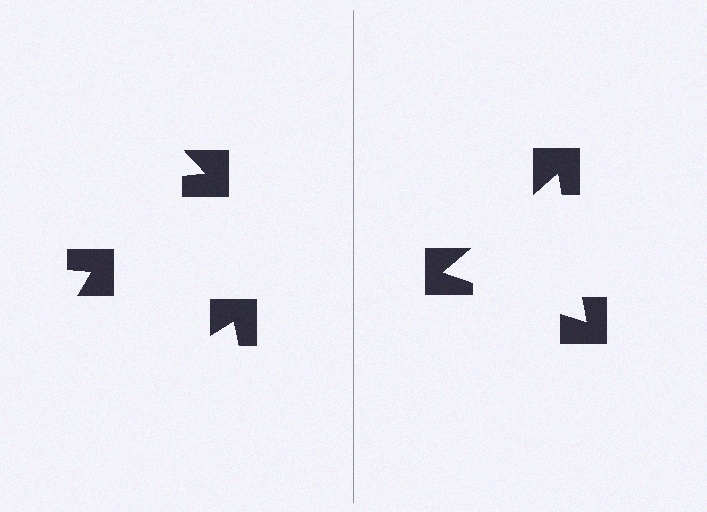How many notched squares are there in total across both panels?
6 — 3 on each side.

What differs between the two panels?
The notched squares are positioned identically on both sides; only the wedge orientations differ. On the right they align to a triangle; on the left they are misaligned.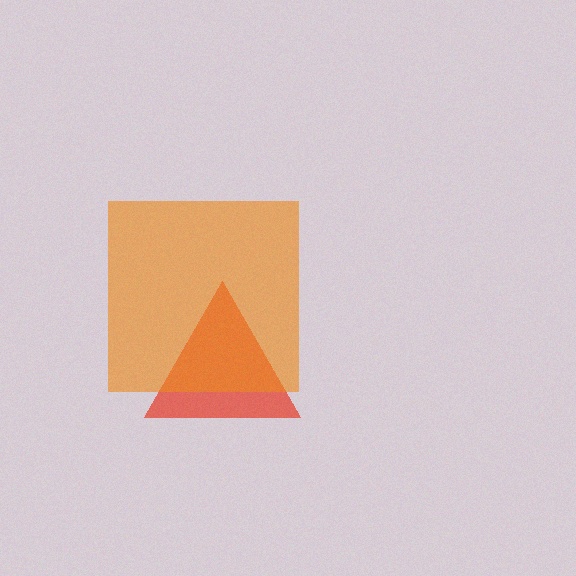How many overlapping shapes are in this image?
There are 2 overlapping shapes in the image.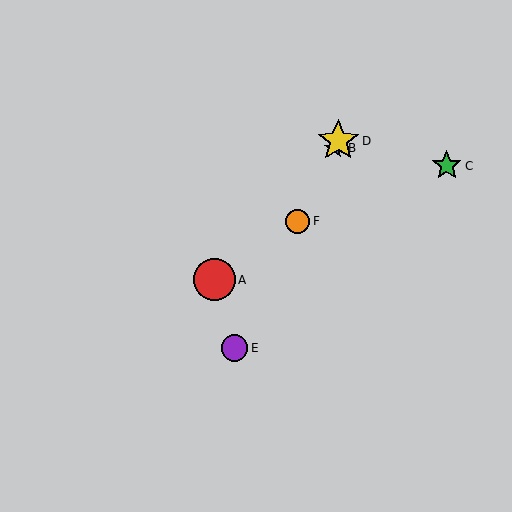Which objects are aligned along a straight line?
Objects B, D, E, F are aligned along a straight line.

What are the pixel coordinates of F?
Object F is at (298, 221).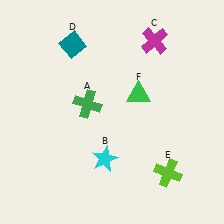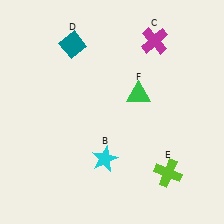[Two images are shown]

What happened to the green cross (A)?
The green cross (A) was removed in Image 2. It was in the top-left area of Image 1.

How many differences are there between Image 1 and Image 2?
There is 1 difference between the two images.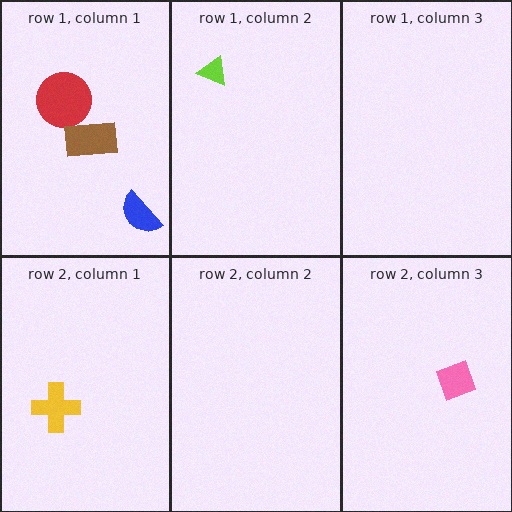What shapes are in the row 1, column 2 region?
The lime triangle.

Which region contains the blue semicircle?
The row 1, column 1 region.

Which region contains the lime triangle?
The row 1, column 2 region.